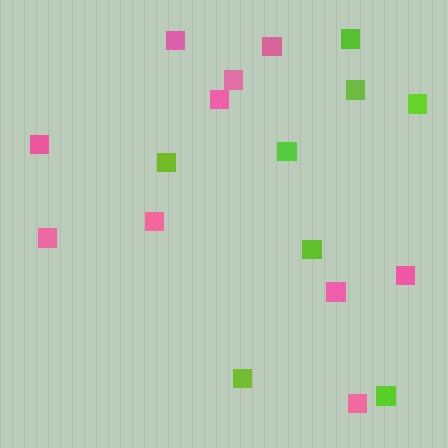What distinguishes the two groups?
There are 2 groups: one group of pink squares (10) and one group of lime squares (8).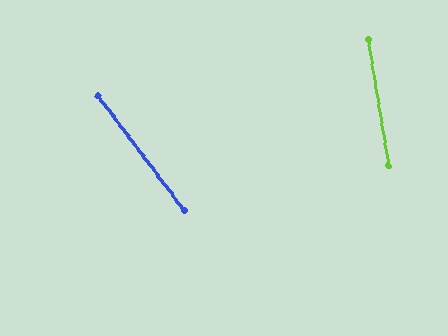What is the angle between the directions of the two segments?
Approximately 28 degrees.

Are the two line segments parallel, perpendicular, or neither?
Neither parallel nor perpendicular — they differ by about 28°.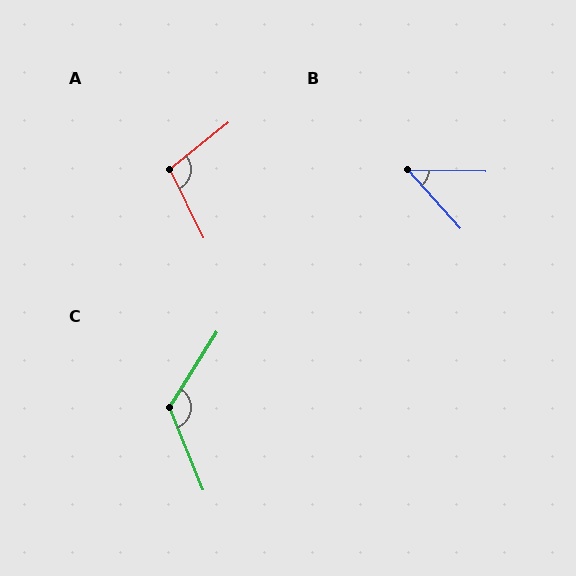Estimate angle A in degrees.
Approximately 102 degrees.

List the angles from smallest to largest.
B (47°), A (102°), C (125°).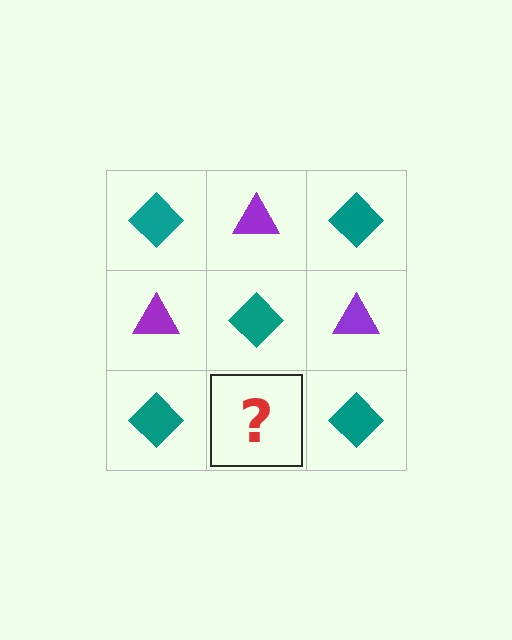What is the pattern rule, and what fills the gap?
The rule is that it alternates teal diamond and purple triangle in a checkerboard pattern. The gap should be filled with a purple triangle.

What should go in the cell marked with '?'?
The missing cell should contain a purple triangle.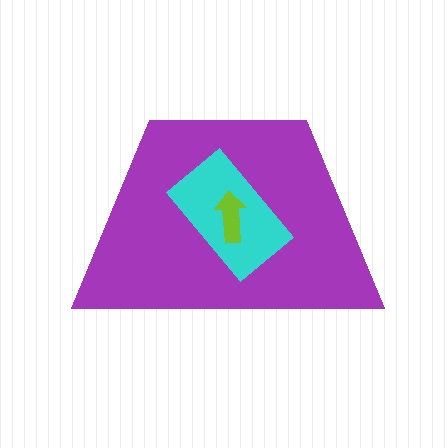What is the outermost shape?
The purple trapezoid.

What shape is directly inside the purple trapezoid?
The cyan rectangle.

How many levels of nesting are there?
3.